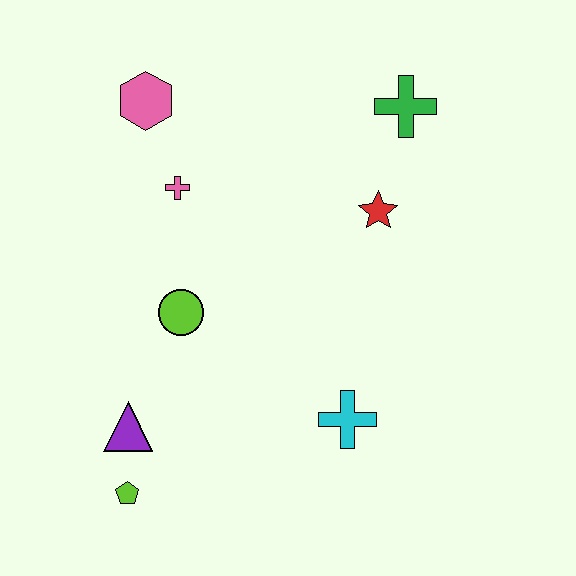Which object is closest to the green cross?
The red star is closest to the green cross.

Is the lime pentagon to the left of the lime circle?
Yes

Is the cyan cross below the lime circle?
Yes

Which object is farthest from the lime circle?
The green cross is farthest from the lime circle.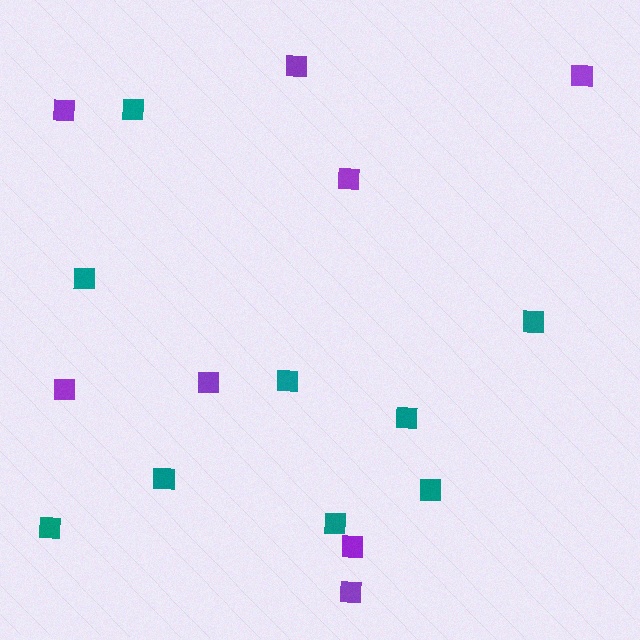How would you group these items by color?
There are 2 groups: one group of teal squares (9) and one group of purple squares (8).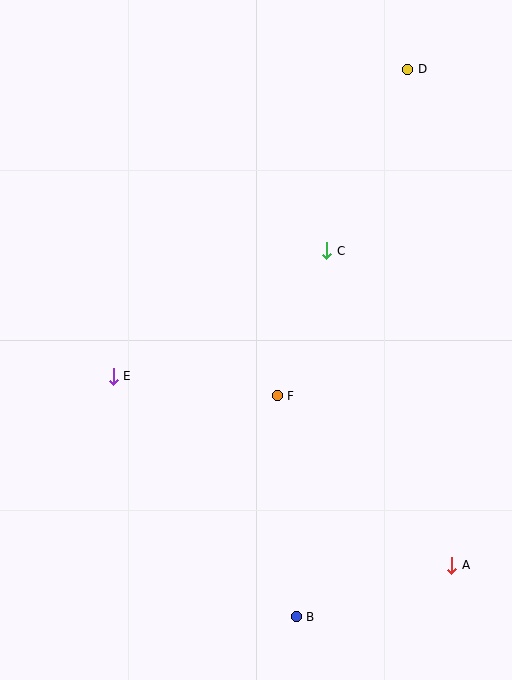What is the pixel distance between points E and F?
The distance between E and F is 165 pixels.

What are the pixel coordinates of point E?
Point E is at (113, 376).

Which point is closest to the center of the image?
Point F at (277, 396) is closest to the center.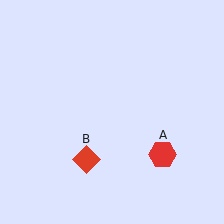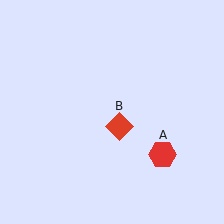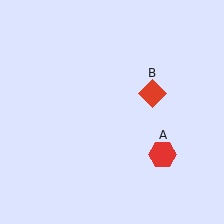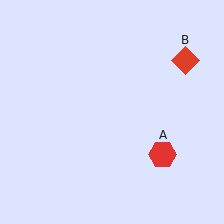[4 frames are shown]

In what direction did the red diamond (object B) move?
The red diamond (object B) moved up and to the right.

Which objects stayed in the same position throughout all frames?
Red hexagon (object A) remained stationary.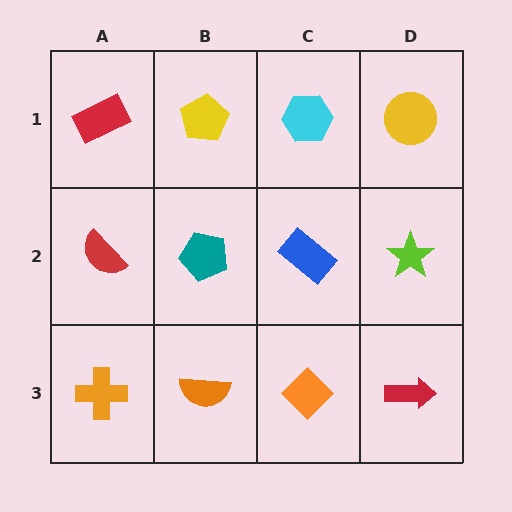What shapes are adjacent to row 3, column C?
A blue rectangle (row 2, column C), an orange semicircle (row 3, column B), a red arrow (row 3, column D).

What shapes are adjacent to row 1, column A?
A red semicircle (row 2, column A), a yellow pentagon (row 1, column B).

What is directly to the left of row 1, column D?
A cyan hexagon.